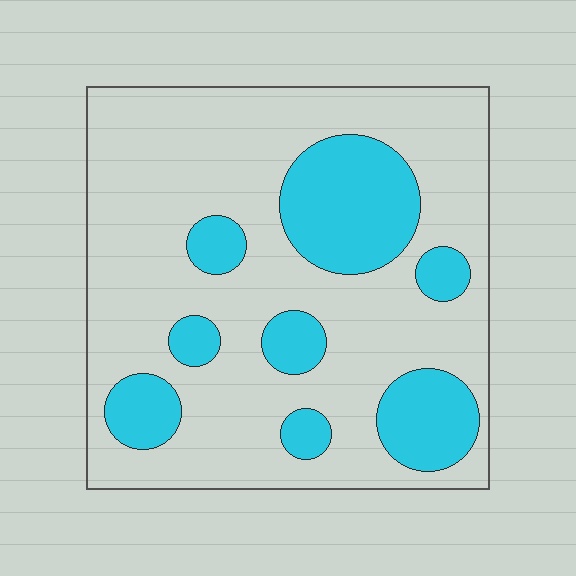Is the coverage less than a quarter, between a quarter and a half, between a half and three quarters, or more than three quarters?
Between a quarter and a half.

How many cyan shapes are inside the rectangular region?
8.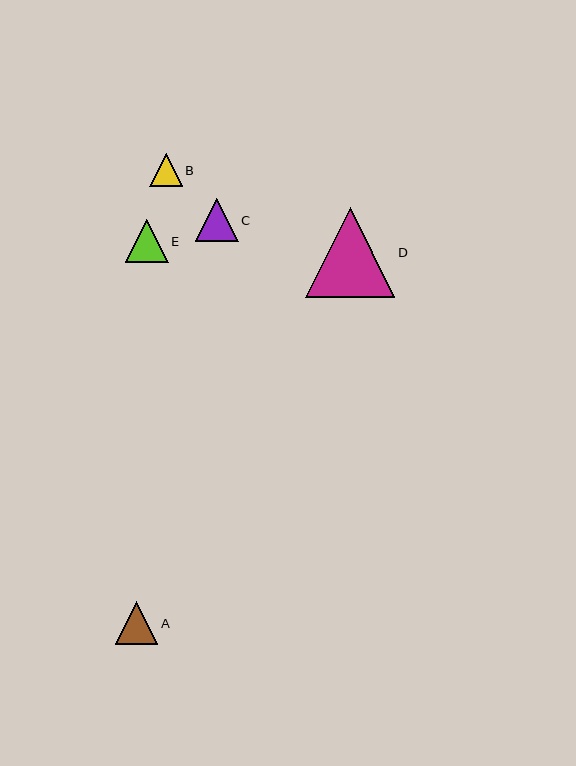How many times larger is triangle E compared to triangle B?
Triangle E is approximately 1.3 times the size of triangle B.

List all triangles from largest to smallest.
From largest to smallest: D, C, E, A, B.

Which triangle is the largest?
Triangle D is the largest with a size of approximately 90 pixels.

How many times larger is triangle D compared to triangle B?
Triangle D is approximately 2.8 times the size of triangle B.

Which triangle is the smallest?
Triangle B is the smallest with a size of approximately 33 pixels.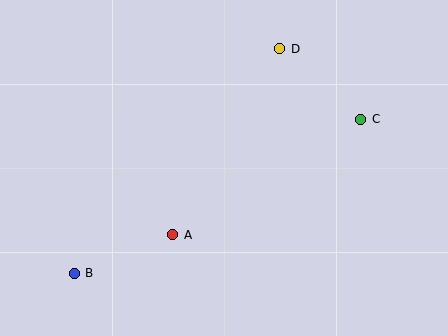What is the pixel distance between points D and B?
The distance between D and B is 304 pixels.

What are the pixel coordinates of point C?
Point C is at (361, 119).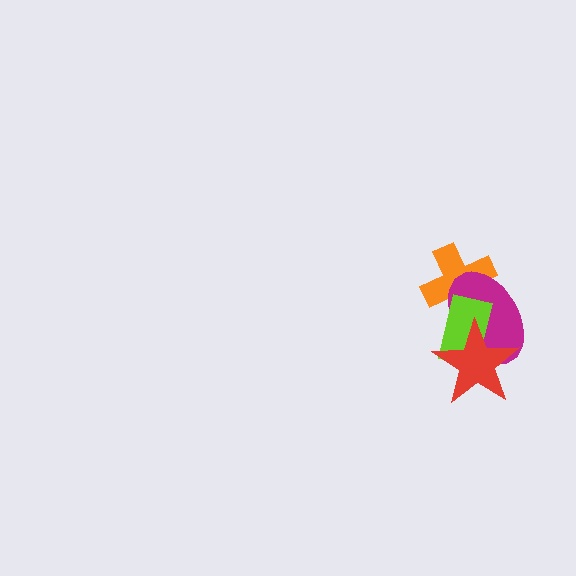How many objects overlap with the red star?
2 objects overlap with the red star.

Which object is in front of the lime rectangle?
The red star is in front of the lime rectangle.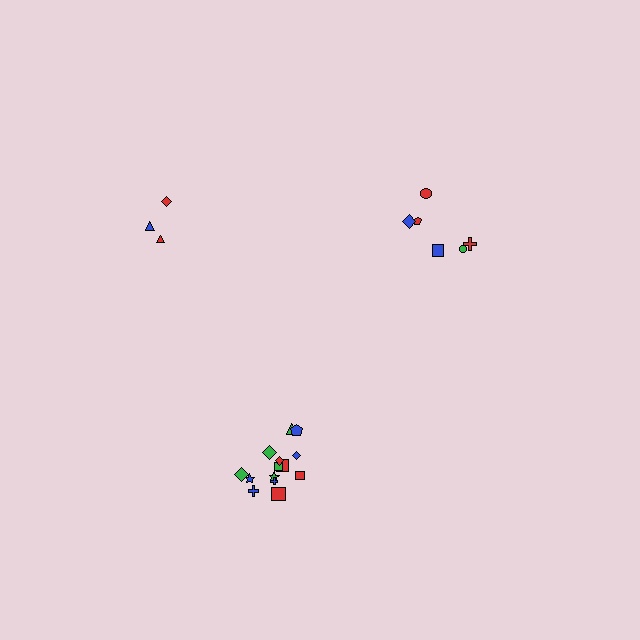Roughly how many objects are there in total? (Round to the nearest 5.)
Roughly 25 objects in total.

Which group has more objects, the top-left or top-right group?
The top-right group.